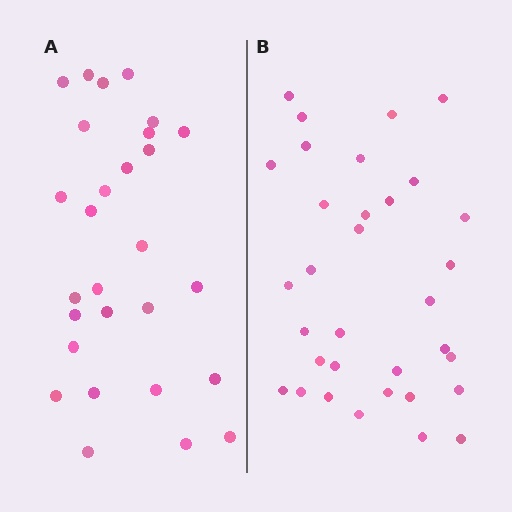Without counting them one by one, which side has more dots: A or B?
Region B (the right region) has more dots.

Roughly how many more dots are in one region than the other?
Region B has about 5 more dots than region A.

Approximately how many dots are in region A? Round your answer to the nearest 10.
About 30 dots. (The exact count is 28, which rounds to 30.)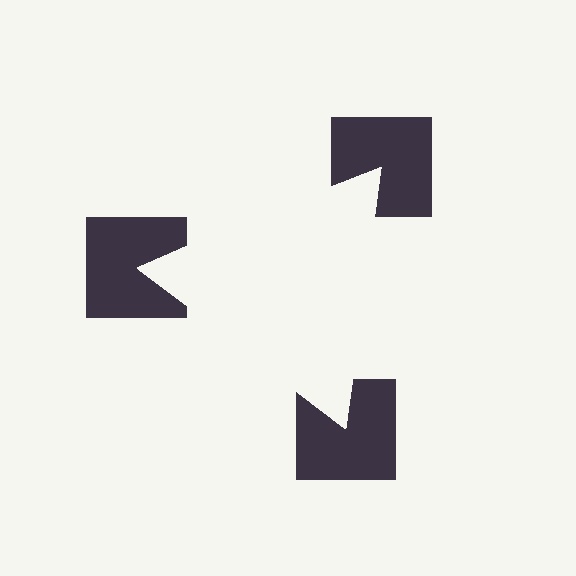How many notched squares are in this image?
There are 3 — one at each vertex of the illusory triangle.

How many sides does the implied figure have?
3 sides.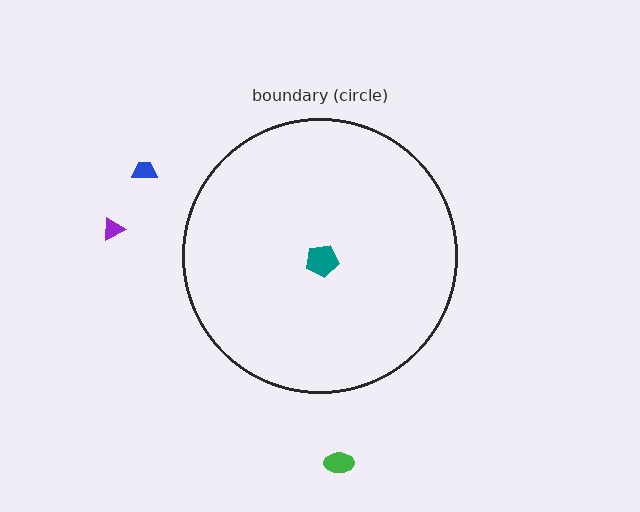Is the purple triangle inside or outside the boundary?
Outside.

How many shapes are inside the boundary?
1 inside, 3 outside.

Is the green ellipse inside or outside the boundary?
Outside.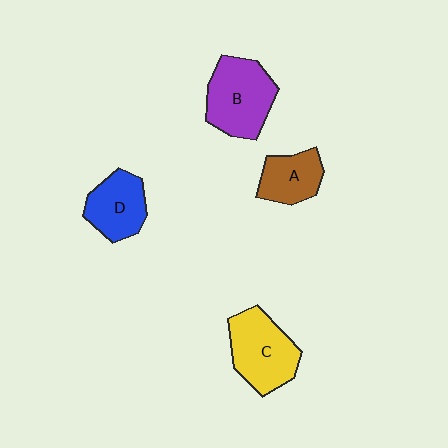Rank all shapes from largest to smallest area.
From largest to smallest: B (purple), C (yellow), D (blue), A (brown).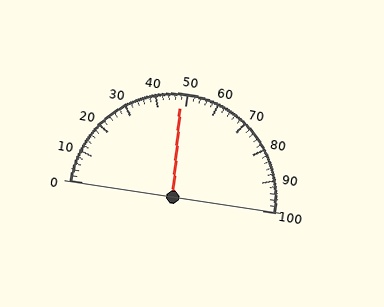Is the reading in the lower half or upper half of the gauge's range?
The reading is in the lower half of the range (0 to 100).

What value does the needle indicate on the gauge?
The needle indicates approximately 48.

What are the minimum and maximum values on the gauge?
The gauge ranges from 0 to 100.